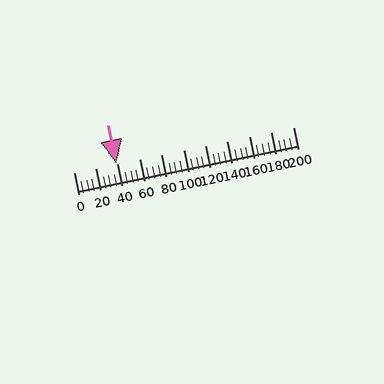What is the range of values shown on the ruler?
The ruler shows values from 0 to 200.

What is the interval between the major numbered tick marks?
The major tick marks are spaced 20 units apart.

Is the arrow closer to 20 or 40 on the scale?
The arrow is closer to 40.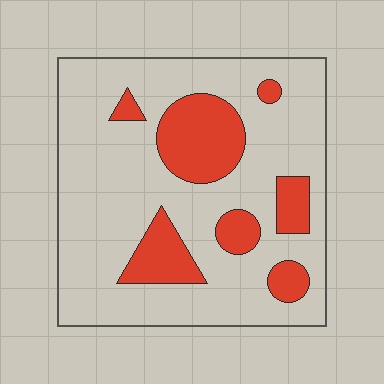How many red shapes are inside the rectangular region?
7.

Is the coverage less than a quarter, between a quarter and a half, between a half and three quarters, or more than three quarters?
Less than a quarter.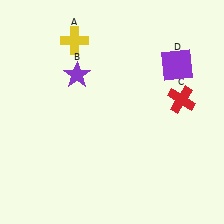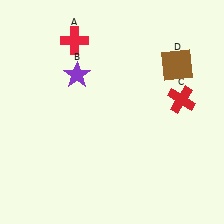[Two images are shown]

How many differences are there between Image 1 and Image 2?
There are 2 differences between the two images.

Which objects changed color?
A changed from yellow to red. D changed from purple to brown.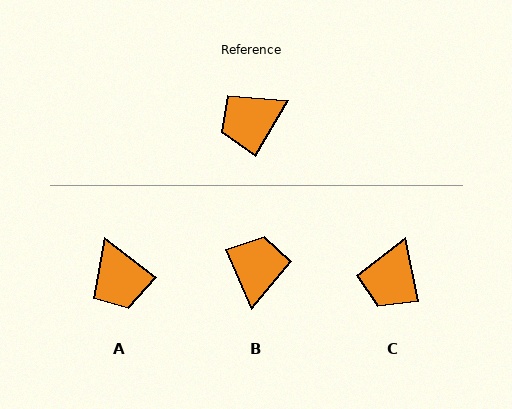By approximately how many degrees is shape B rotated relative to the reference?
Approximately 125 degrees clockwise.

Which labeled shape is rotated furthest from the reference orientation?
B, about 125 degrees away.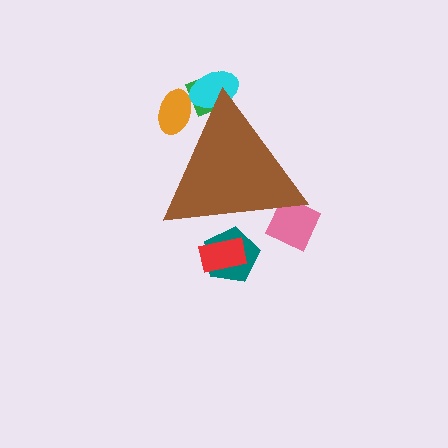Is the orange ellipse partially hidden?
Yes, the orange ellipse is partially hidden behind the brown triangle.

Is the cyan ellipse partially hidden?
Yes, the cyan ellipse is partially hidden behind the brown triangle.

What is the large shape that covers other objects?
A brown triangle.